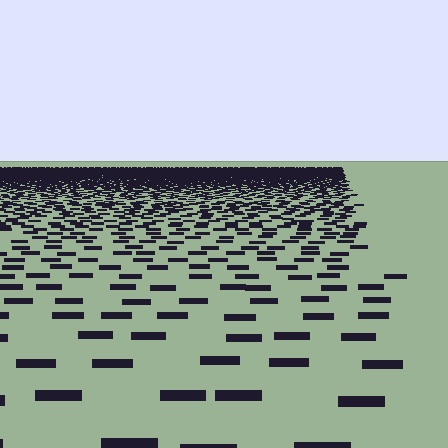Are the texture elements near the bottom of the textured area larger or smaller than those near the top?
Larger. Near the bottom, elements are closer to the viewer and appear at a bigger on-screen size.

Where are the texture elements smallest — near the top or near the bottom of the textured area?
Near the top.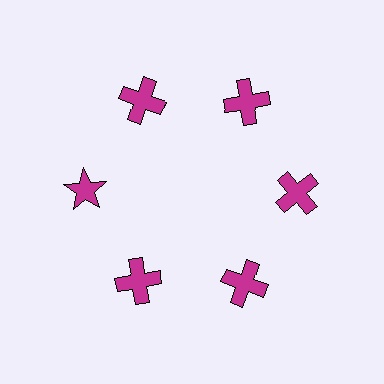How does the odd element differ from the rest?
It has a different shape: star instead of cross.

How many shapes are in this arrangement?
There are 6 shapes arranged in a ring pattern.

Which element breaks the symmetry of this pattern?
The magenta star at roughly the 9 o'clock position breaks the symmetry. All other shapes are magenta crosses.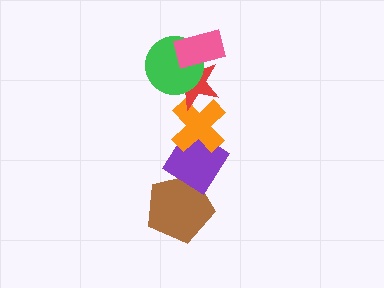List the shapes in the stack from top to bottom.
From top to bottom: the pink rectangle, the green circle, the red star, the orange cross, the purple diamond, the brown pentagon.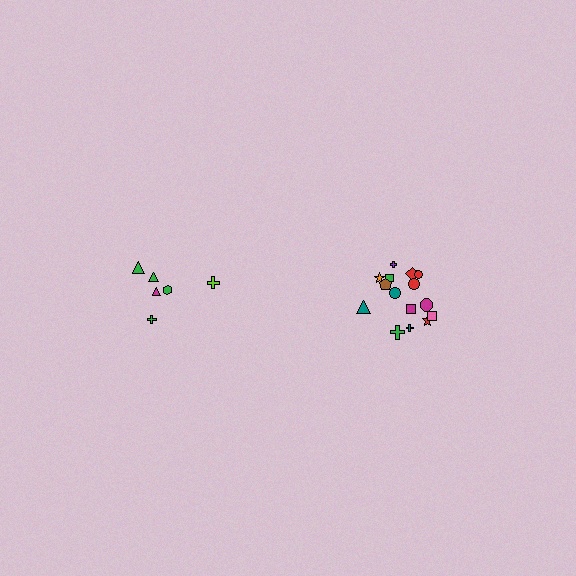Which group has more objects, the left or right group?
The right group.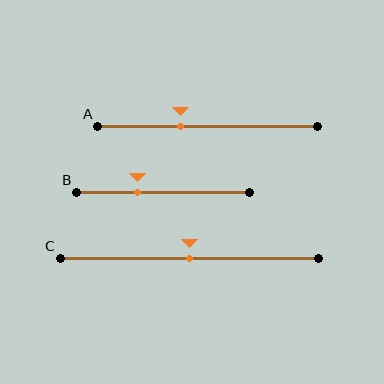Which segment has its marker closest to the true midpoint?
Segment C has its marker closest to the true midpoint.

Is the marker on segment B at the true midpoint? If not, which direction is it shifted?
No, the marker on segment B is shifted to the left by about 15% of the segment length.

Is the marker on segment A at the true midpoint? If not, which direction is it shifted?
No, the marker on segment A is shifted to the left by about 12% of the segment length.